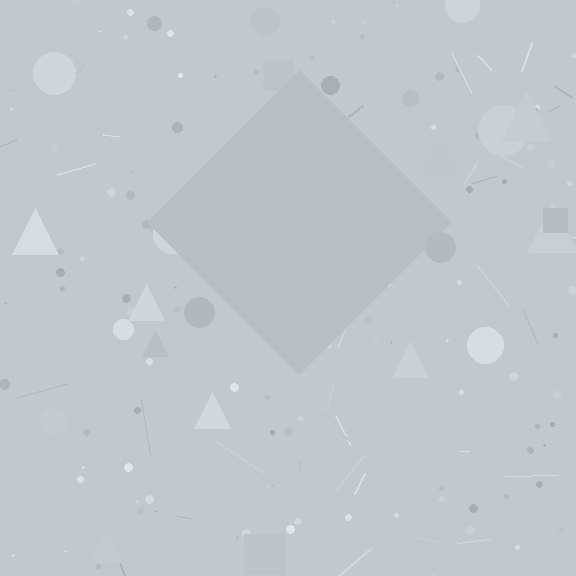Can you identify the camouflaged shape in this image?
The camouflaged shape is a diamond.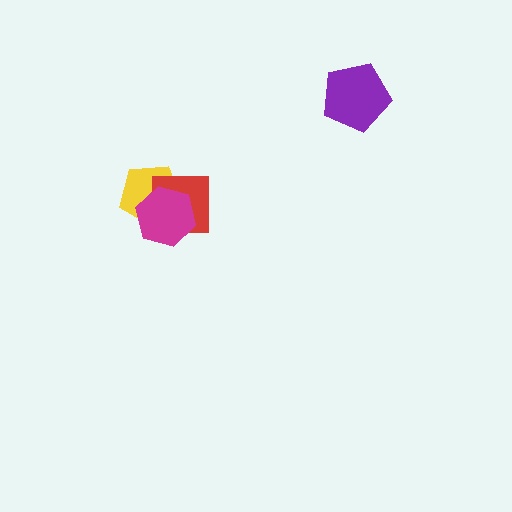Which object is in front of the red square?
The magenta hexagon is in front of the red square.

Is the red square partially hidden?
Yes, it is partially covered by another shape.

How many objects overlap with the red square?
2 objects overlap with the red square.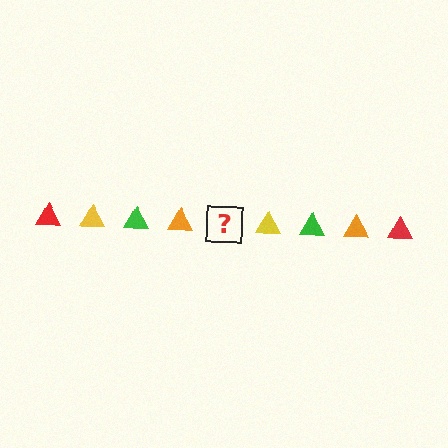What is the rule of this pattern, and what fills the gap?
The rule is that the pattern cycles through red, yellow, green, orange triangles. The gap should be filled with a red triangle.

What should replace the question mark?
The question mark should be replaced with a red triangle.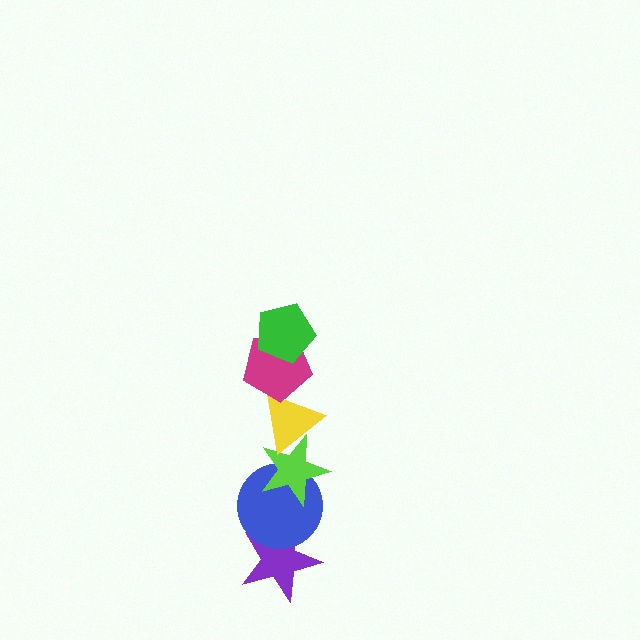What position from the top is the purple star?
The purple star is 6th from the top.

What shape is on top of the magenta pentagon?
The green pentagon is on top of the magenta pentagon.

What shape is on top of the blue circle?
The lime star is on top of the blue circle.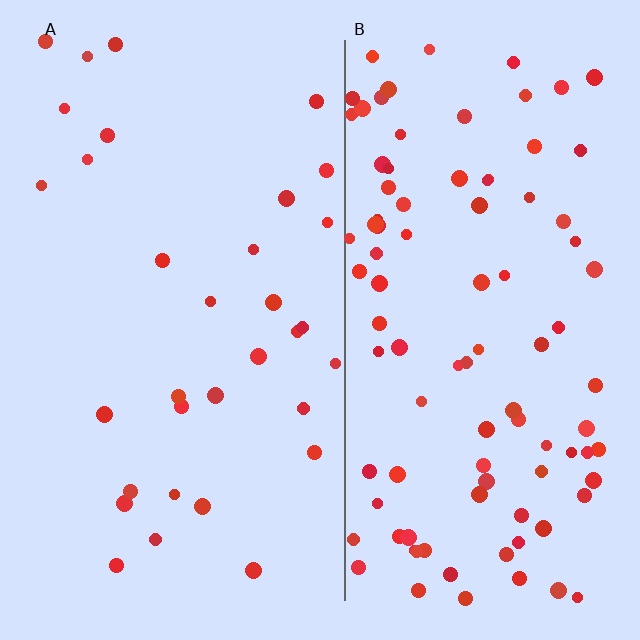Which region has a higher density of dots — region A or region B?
B (the right).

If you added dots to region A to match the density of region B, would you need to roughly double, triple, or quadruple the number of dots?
Approximately triple.